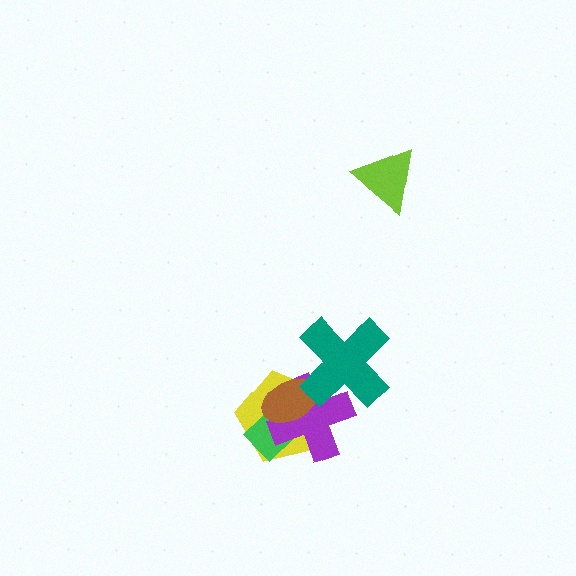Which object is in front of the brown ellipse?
The teal cross is in front of the brown ellipse.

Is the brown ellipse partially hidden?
Yes, it is partially covered by another shape.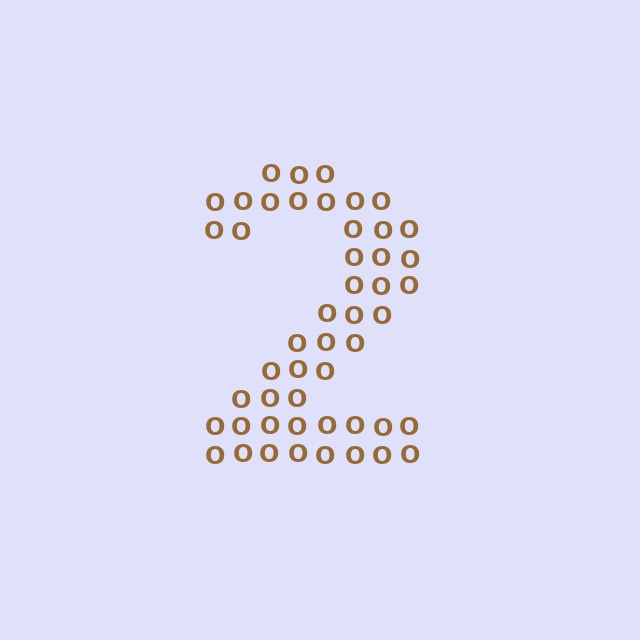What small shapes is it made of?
It is made of small letter O's.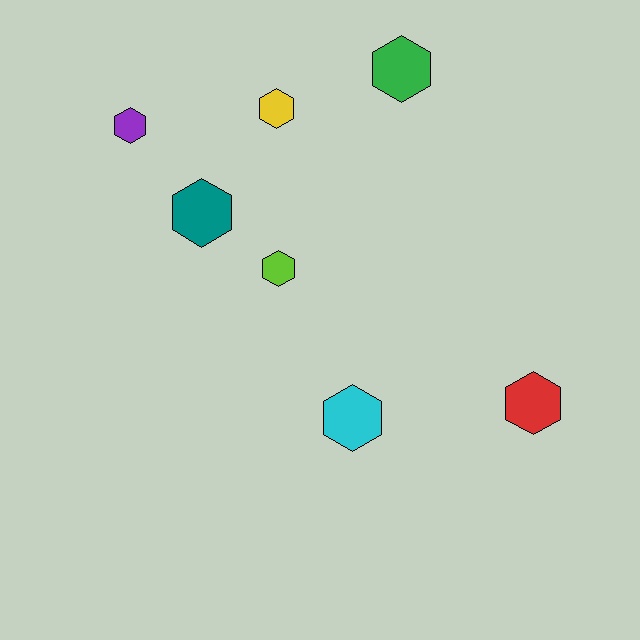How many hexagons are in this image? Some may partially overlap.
There are 7 hexagons.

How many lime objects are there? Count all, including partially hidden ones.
There is 1 lime object.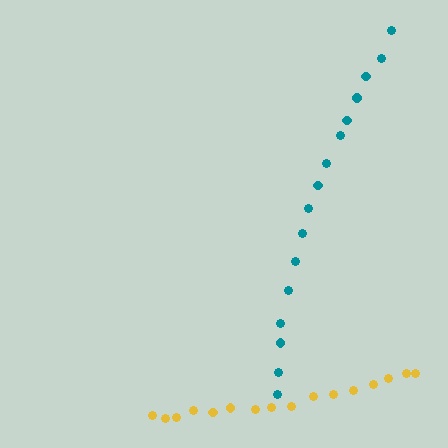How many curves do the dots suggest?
There are 2 distinct paths.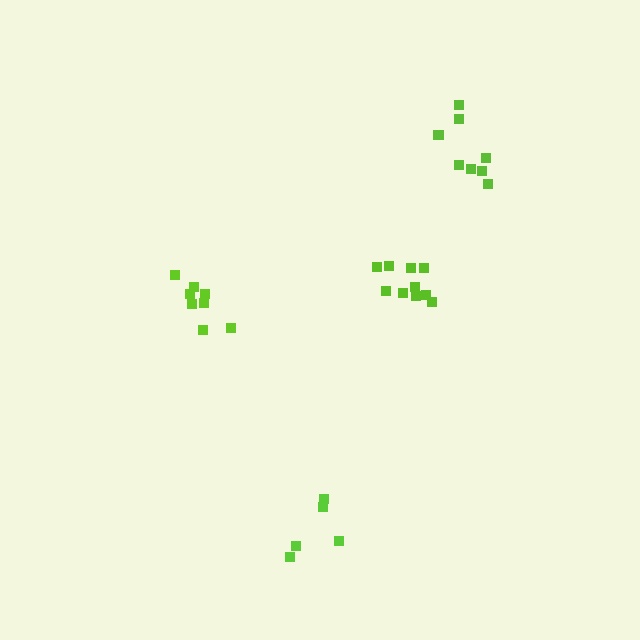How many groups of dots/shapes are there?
There are 4 groups.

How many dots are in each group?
Group 1: 10 dots, Group 2: 9 dots, Group 3: 8 dots, Group 4: 5 dots (32 total).